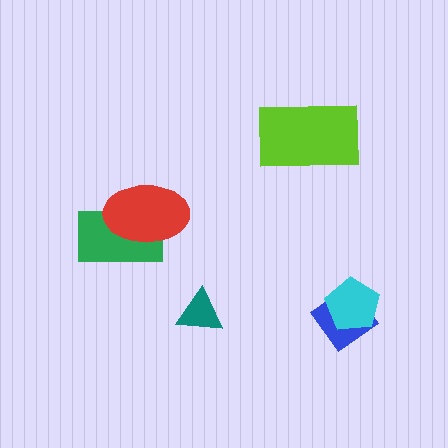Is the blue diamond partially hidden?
Yes, it is partially covered by another shape.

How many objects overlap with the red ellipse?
1 object overlaps with the red ellipse.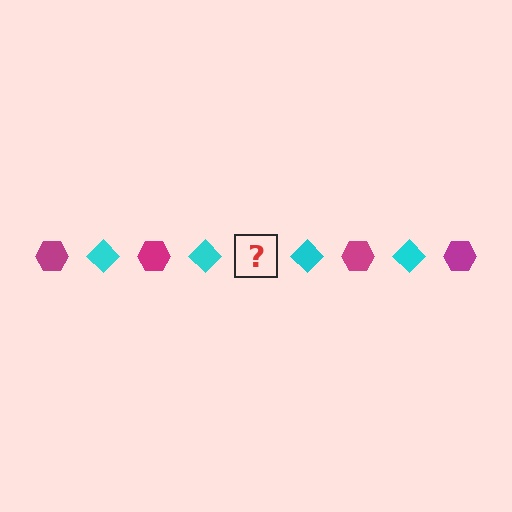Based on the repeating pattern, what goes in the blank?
The blank should be a magenta hexagon.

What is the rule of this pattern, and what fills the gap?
The rule is that the pattern alternates between magenta hexagon and cyan diamond. The gap should be filled with a magenta hexagon.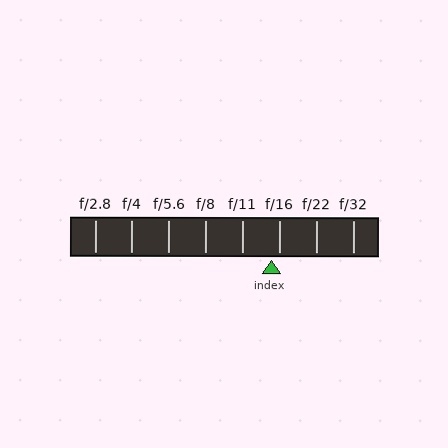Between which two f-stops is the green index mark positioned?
The index mark is between f/11 and f/16.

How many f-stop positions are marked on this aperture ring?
There are 8 f-stop positions marked.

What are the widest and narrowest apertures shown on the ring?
The widest aperture shown is f/2.8 and the narrowest is f/32.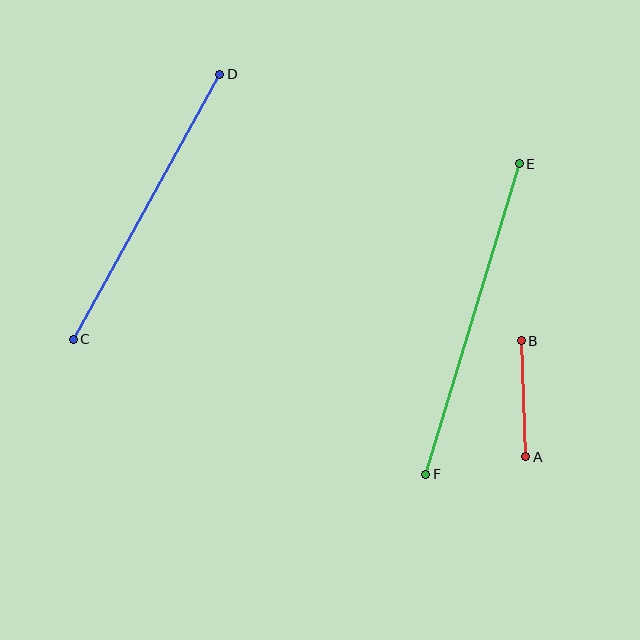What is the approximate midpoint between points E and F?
The midpoint is at approximately (472, 319) pixels.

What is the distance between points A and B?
The distance is approximately 116 pixels.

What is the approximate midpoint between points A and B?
The midpoint is at approximately (523, 399) pixels.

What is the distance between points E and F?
The distance is approximately 325 pixels.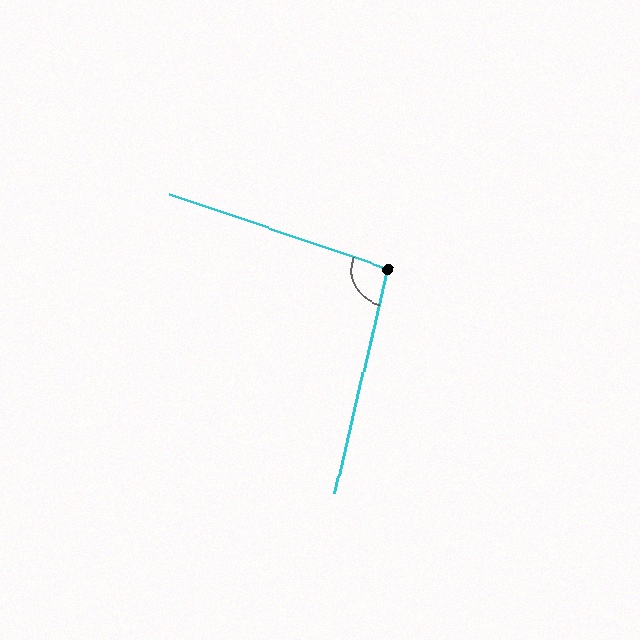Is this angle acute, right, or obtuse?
It is obtuse.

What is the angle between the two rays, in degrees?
Approximately 96 degrees.